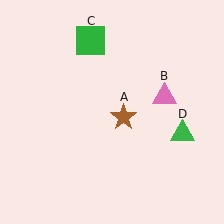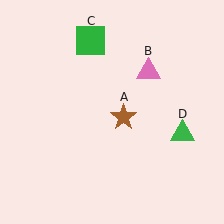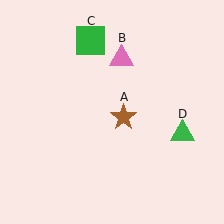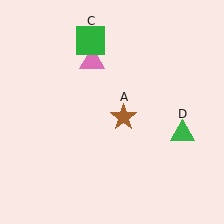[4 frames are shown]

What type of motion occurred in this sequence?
The pink triangle (object B) rotated counterclockwise around the center of the scene.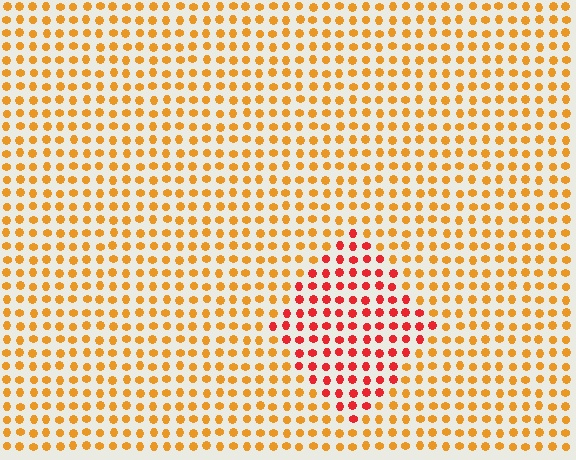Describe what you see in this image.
The image is filled with small orange elements in a uniform arrangement. A diamond-shaped region is visible where the elements are tinted to a slightly different hue, forming a subtle color boundary.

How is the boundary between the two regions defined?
The boundary is defined purely by a slight shift in hue (about 38 degrees). Spacing, size, and orientation are identical on both sides.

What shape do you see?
I see a diamond.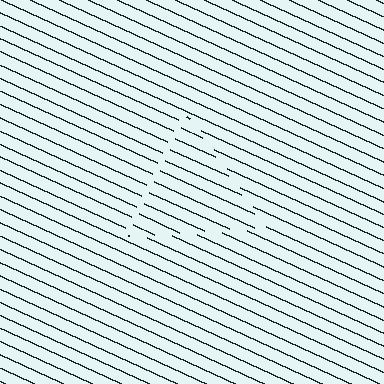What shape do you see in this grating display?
An illusory triangle. The interior of the shape contains the same grating, shifted by half a period — the contour is defined by the phase discontinuity where line-ends from the inner and outer gratings abut.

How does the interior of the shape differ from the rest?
The interior of the shape contains the same grating, shifted by half a period — the contour is defined by the phase discontinuity where line-ends from the inner and outer gratings abut.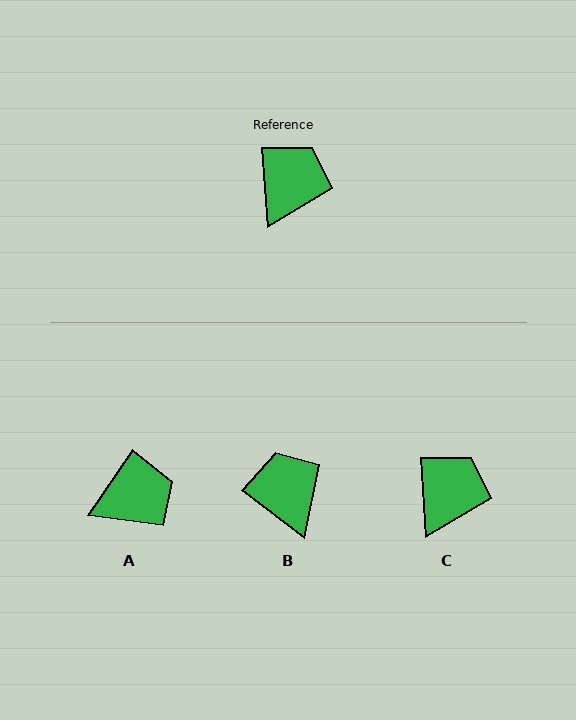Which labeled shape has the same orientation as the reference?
C.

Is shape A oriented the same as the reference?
No, it is off by about 38 degrees.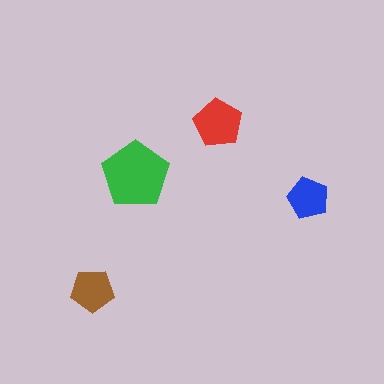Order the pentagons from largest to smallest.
the green one, the red one, the brown one, the blue one.